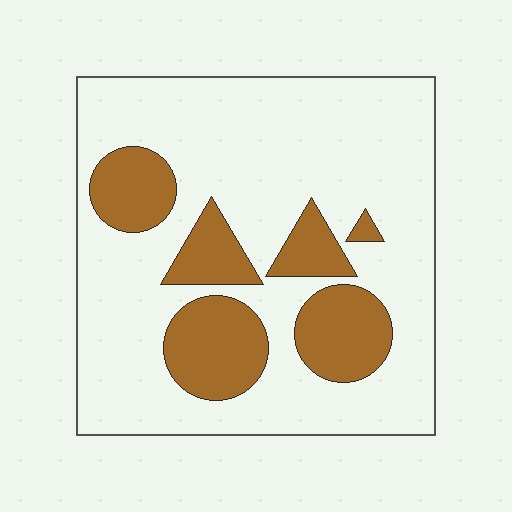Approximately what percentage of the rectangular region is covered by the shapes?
Approximately 25%.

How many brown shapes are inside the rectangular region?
6.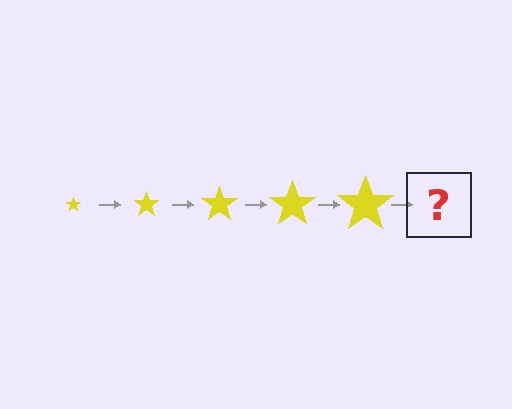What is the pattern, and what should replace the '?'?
The pattern is that the star gets progressively larger each step. The '?' should be a yellow star, larger than the previous one.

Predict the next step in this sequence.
The next step is a yellow star, larger than the previous one.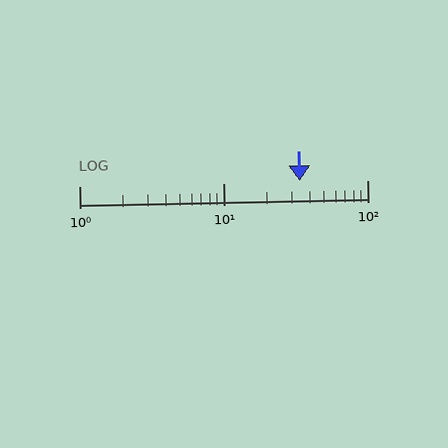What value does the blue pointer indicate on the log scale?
The pointer indicates approximately 34.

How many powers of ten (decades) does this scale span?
The scale spans 2 decades, from 1 to 100.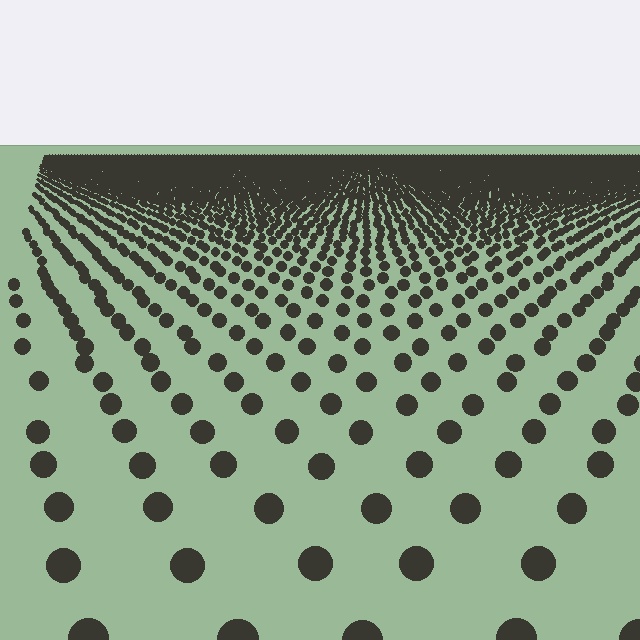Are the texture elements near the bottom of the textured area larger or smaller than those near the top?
Larger. Near the bottom, elements are closer to the viewer and appear at a bigger on-screen size.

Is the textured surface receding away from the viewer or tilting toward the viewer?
The surface is receding away from the viewer. Texture elements get smaller and denser toward the top.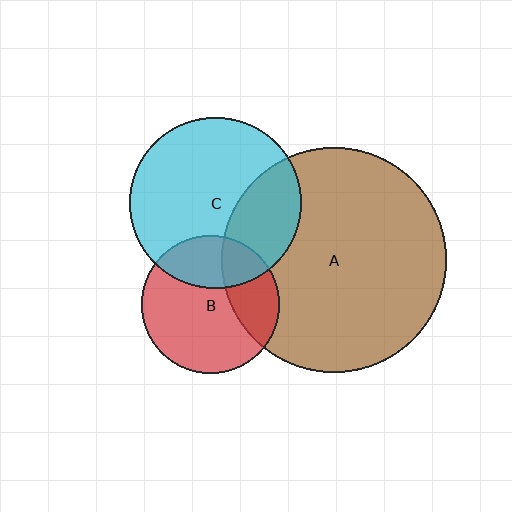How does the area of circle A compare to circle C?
Approximately 1.7 times.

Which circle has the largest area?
Circle A (brown).